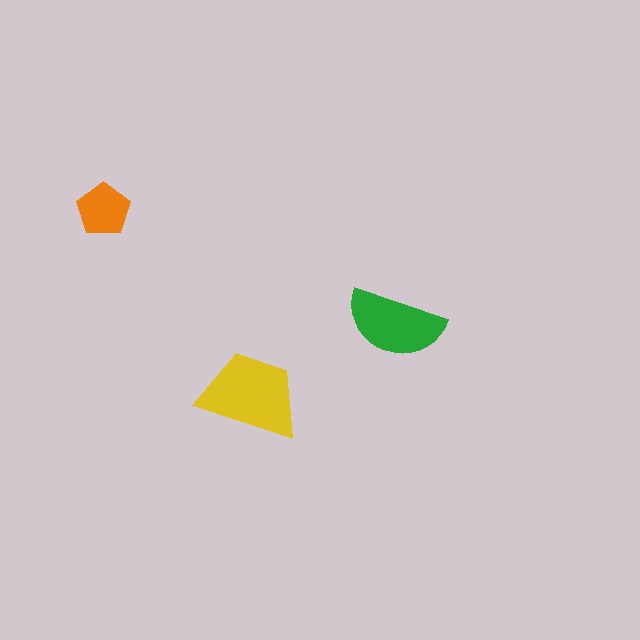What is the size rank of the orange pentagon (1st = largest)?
3rd.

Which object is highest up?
The orange pentagon is topmost.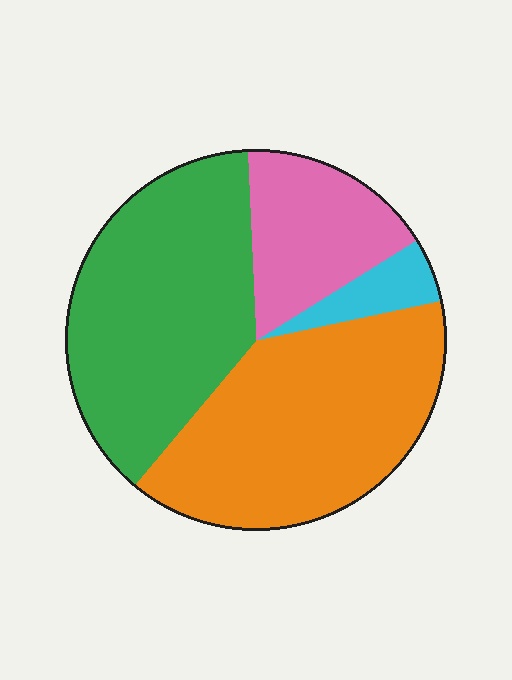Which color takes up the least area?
Cyan, at roughly 5%.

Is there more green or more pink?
Green.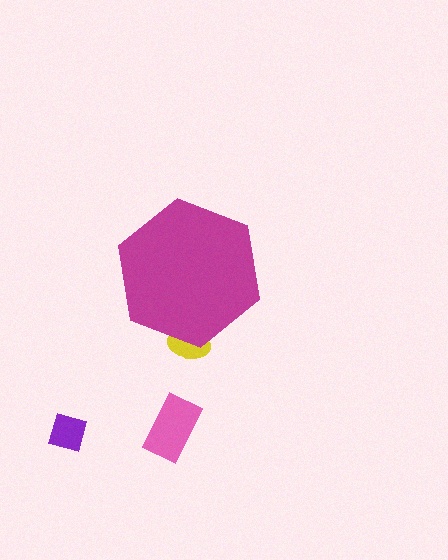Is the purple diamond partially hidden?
No, the purple diamond is fully visible.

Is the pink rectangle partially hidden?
No, the pink rectangle is fully visible.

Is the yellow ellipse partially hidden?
Yes, the yellow ellipse is partially hidden behind the magenta hexagon.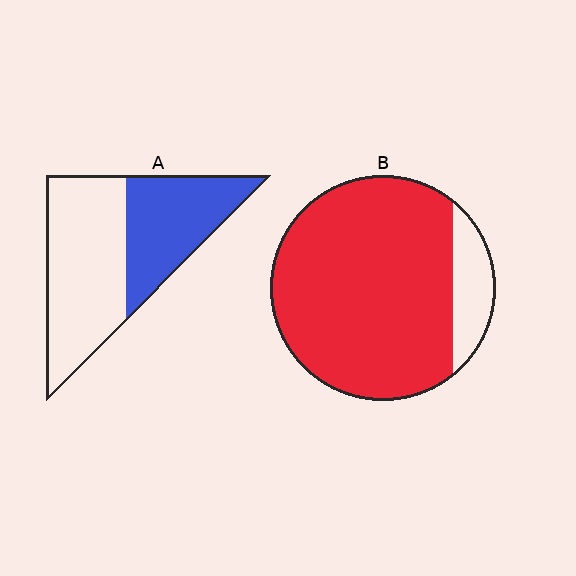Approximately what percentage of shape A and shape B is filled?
A is approximately 40% and B is approximately 85%.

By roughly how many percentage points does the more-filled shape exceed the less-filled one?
By roughly 45 percentage points (B over A).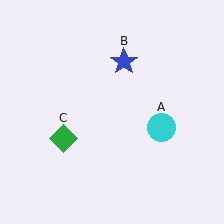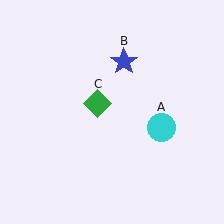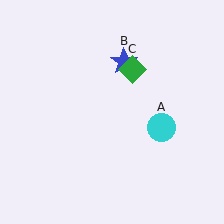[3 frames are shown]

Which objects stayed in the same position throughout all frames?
Cyan circle (object A) and blue star (object B) remained stationary.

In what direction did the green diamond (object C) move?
The green diamond (object C) moved up and to the right.